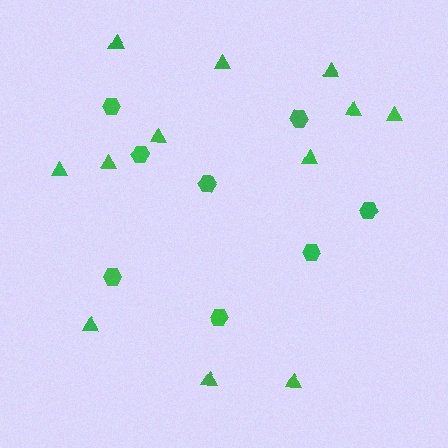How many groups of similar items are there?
There are 2 groups: one group of hexagons (8) and one group of triangles (12).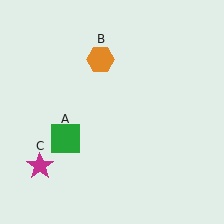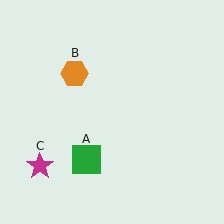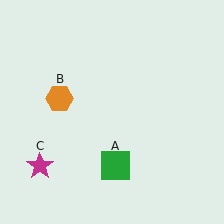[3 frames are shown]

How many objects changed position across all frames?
2 objects changed position: green square (object A), orange hexagon (object B).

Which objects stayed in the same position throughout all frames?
Magenta star (object C) remained stationary.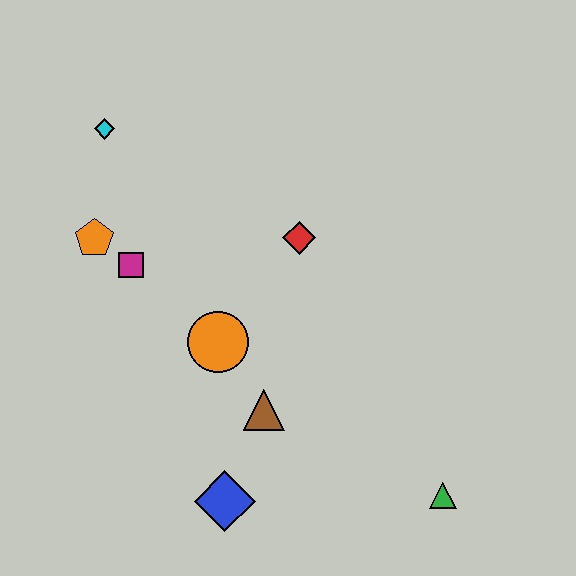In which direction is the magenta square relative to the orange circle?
The magenta square is to the left of the orange circle.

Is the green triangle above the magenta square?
No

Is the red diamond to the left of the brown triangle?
No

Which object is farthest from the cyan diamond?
The green triangle is farthest from the cyan diamond.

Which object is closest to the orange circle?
The brown triangle is closest to the orange circle.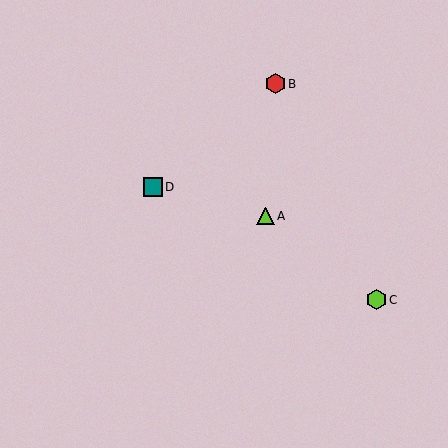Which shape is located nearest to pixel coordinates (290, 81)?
The red hexagon (labeled B) at (275, 84) is nearest to that location.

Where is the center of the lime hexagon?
The center of the lime hexagon is at (376, 300).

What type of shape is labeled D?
Shape D is a teal square.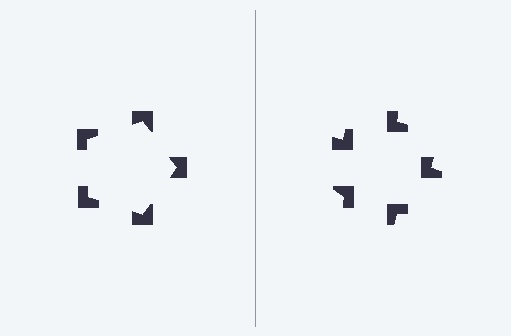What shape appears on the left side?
An illusory pentagon.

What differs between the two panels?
The notched squares are positioned identically on both sides; only the wedge orientations differ. On the left they align to a pentagon; on the right they are misaligned.